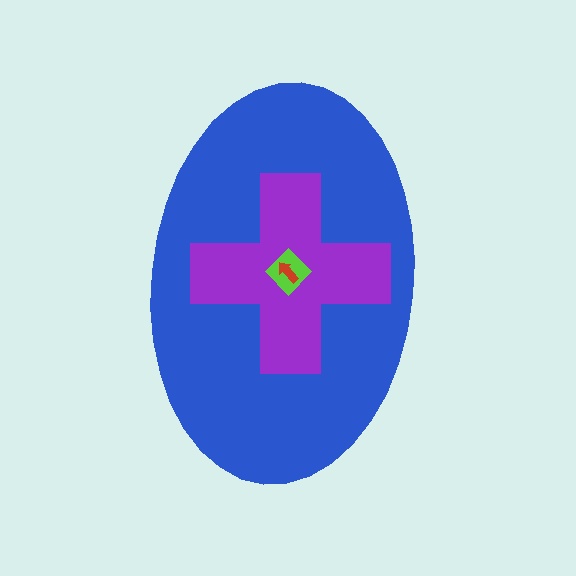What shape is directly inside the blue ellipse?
The purple cross.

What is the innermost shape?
The red arrow.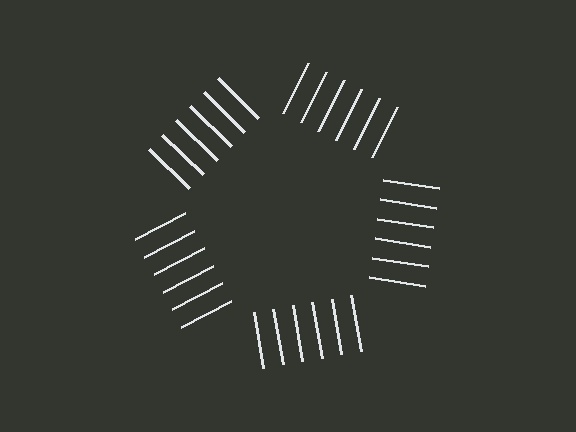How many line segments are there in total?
30 — 6 along each of the 5 edges.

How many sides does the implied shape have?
5 sides — the line-ends trace a pentagon.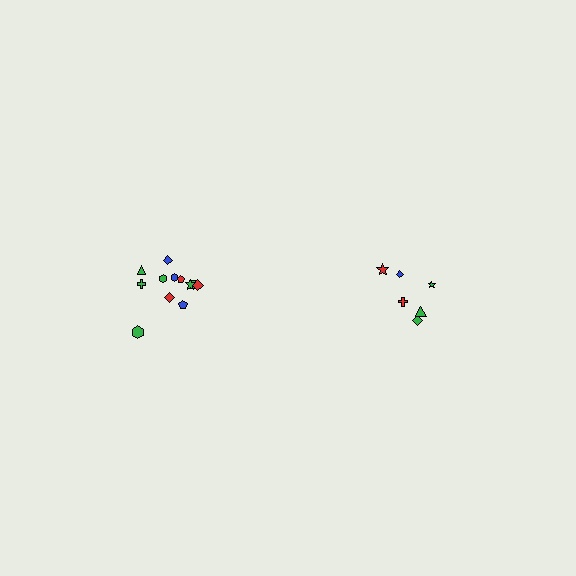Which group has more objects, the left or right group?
The left group.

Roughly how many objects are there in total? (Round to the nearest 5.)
Roughly 20 objects in total.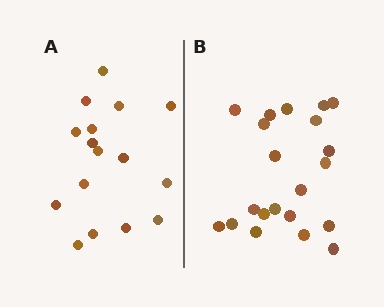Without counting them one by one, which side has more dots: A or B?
Region B (the right region) has more dots.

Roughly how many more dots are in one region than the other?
Region B has about 5 more dots than region A.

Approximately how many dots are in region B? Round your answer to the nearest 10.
About 20 dots. (The exact count is 21, which rounds to 20.)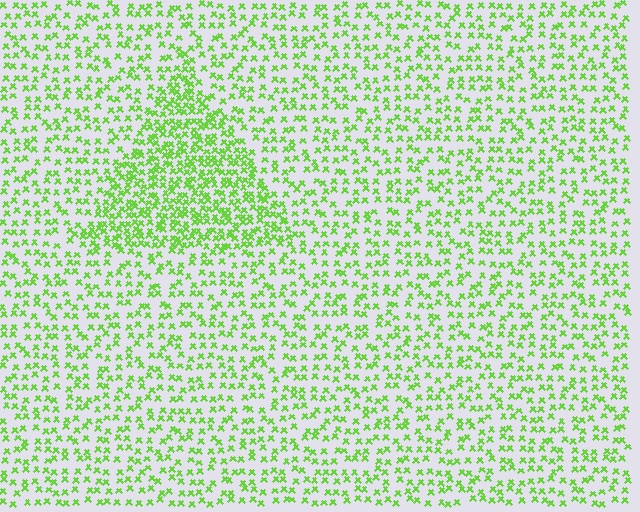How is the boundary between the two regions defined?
The boundary is defined by a change in element density (approximately 2.0x ratio). All elements are the same color, size, and shape.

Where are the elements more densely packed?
The elements are more densely packed inside the triangle boundary.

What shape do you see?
I see a triangle.